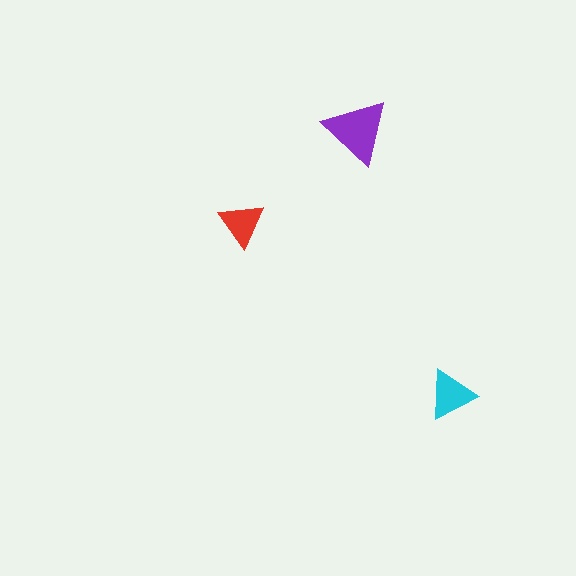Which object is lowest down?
The cyan triangle is bottommost.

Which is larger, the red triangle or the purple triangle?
The purple one.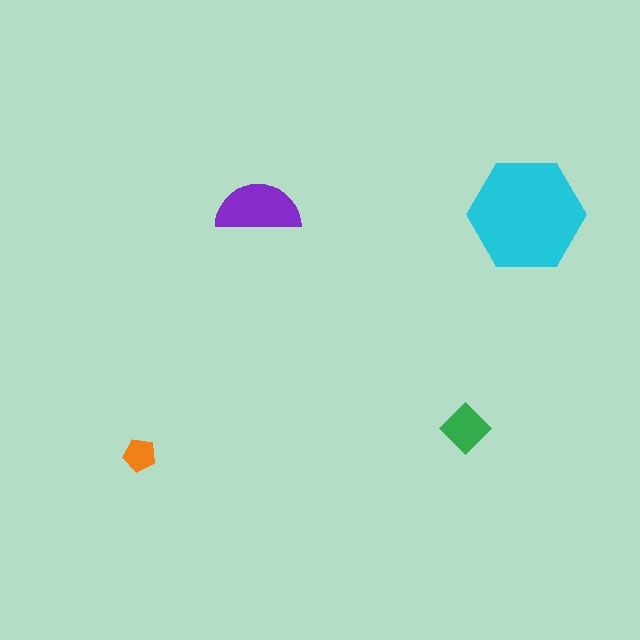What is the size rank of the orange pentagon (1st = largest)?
4th.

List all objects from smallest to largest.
The orange pentagon, the green diamond, the purple semicircle, the cyan hexagon.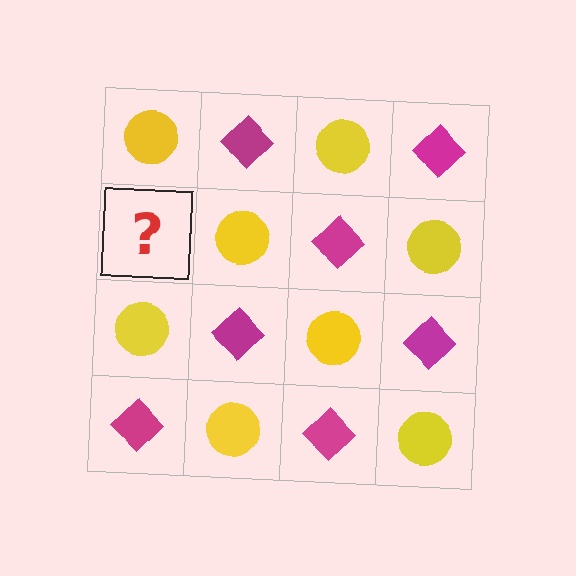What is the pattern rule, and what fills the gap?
The rule is that it alternates yellow circle and magenta diamond in a checkerboard pattern. The gap should be filled with a magenta diamond.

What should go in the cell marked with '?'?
The missing cell should contain a magenta diamond.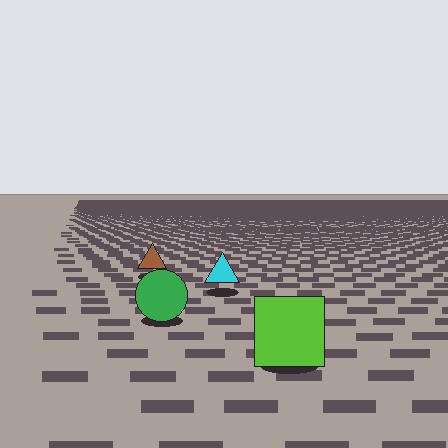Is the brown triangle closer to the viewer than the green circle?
No. The green circle is closer — you can tell from the texture gradient: the ground texture is coarser near it.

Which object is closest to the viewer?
The lime square is closest. The texture marks near it are larger and more spread out.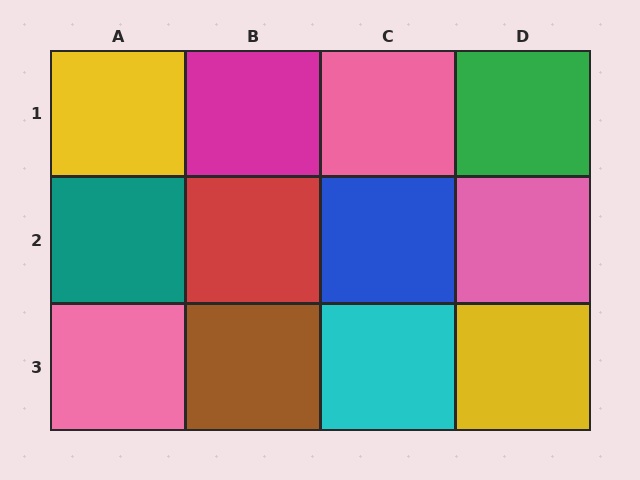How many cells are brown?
1 cell is brown.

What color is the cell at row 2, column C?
Blue.